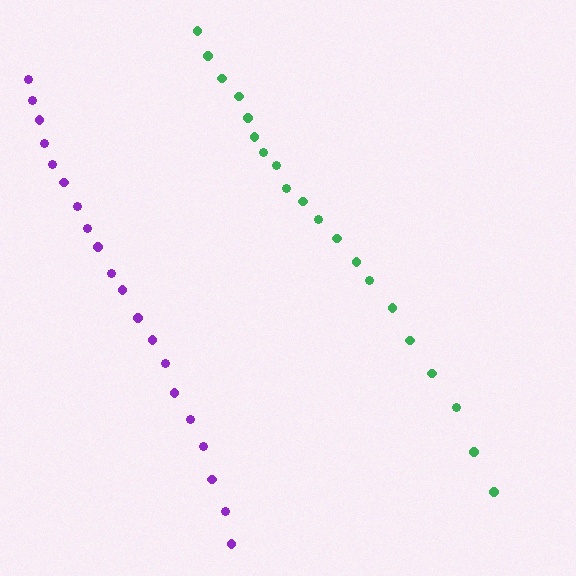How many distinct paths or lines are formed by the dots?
There are 2 distinct paths.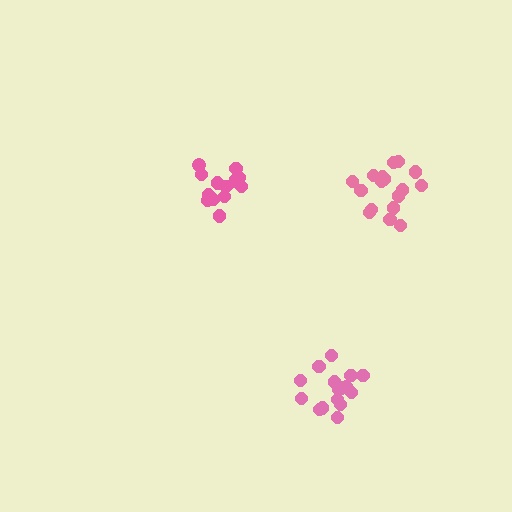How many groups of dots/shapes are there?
There are 3 groups.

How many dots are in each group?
Group 1: 16 dots, Group 2: 16 dots, Group 3: 17 dots (49 total).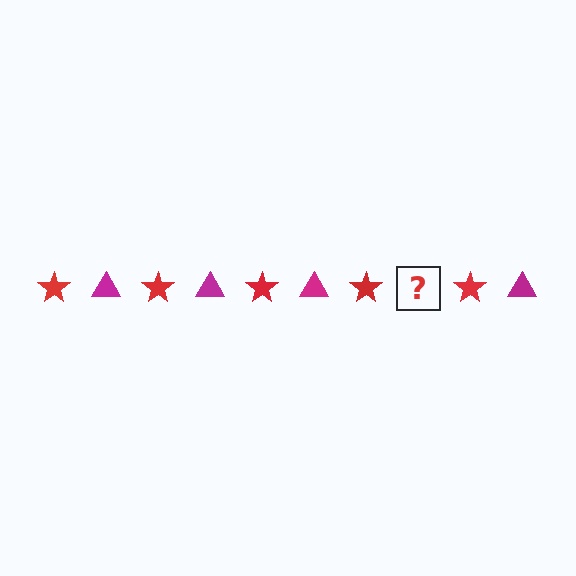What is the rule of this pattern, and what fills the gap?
The rule is that the pattern alternates between red star and magenta triangle. The gap should be filled with a magenta triangle.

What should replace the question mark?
The question mark should be replaced with a magenta triangle.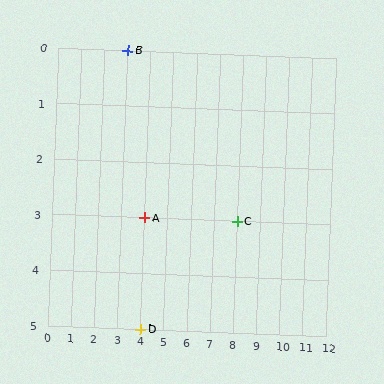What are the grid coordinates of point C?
Point C is at grid coordinates (8, 3).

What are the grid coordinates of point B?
Point B is at grid coordinates (3, 0).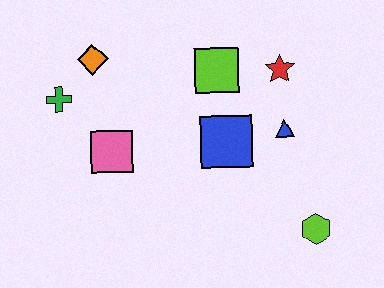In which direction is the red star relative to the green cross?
The red star is to the right of the green cross.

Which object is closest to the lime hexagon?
The blue triangle is closest to the lime hexagon.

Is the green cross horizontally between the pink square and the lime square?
No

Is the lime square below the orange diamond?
Yes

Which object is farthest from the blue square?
The green cross is farthest from the blue square.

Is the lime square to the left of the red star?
Yes